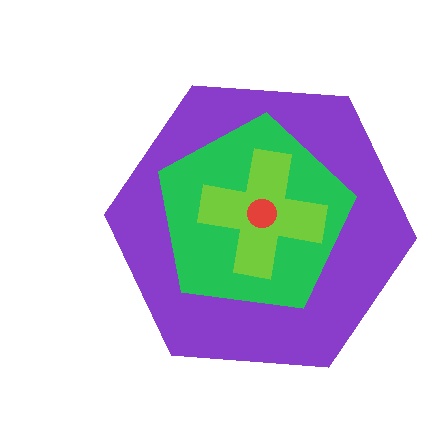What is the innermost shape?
The red circle.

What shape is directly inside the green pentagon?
The lime cross.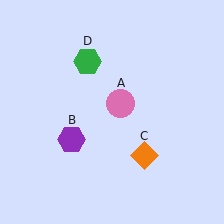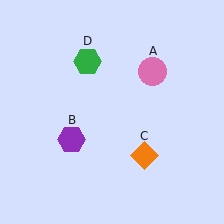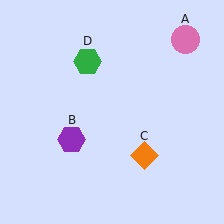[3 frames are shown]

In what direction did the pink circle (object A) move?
The pink circle (object A) moved up and to the right.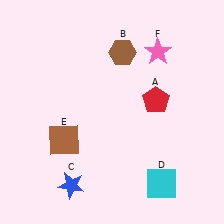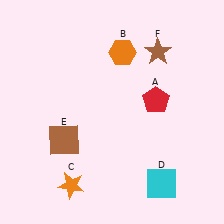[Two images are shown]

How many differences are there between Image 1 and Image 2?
There are 3 differences between the two images.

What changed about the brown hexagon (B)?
In Image 1, B is brown. In Image 2, it changed to orange.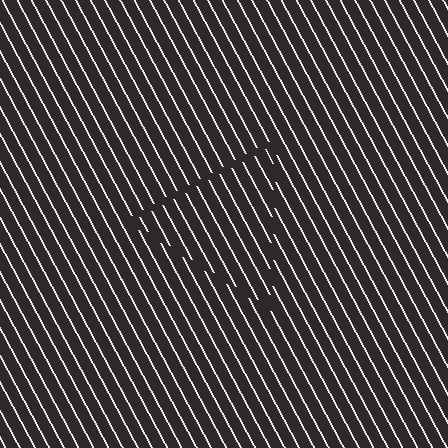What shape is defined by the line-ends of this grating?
An illusory triangle. The interior of the shape contains the same grating, shifted by half a period — the contour is defined by the phase discontinuity where line-ends from the inner and outer gratings abut.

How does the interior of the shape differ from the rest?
The interior of the shape contains the same grating, shifted by half a period — the contour is defined by the phase discontinuity where line-ends from the inner and outer gratings abut.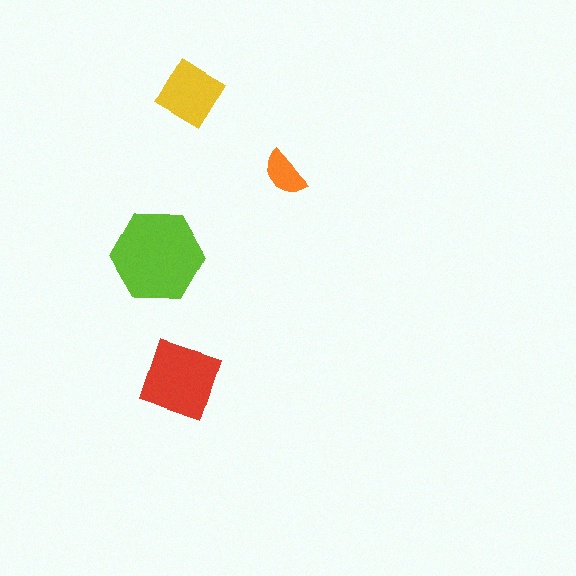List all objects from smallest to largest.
The orange semicircle, the yellow diamond, the red diamond, the lime hexagon.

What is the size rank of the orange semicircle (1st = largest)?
4th.